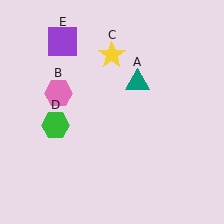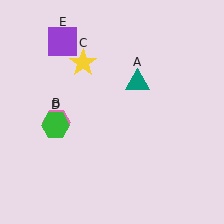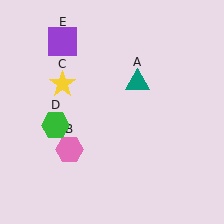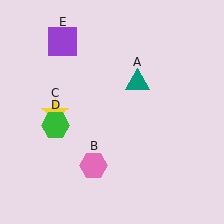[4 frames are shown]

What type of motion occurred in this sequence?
The pink hexagon (object B), yellow star (object C) rotated counterclockwise around the center of the scene.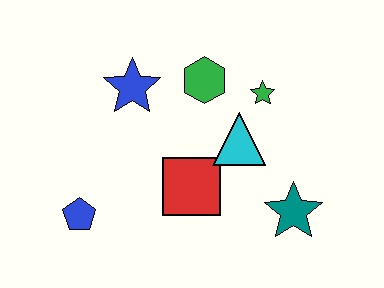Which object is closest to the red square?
The cyan triangle is closest to the red square.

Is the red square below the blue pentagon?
No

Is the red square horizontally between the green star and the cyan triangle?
No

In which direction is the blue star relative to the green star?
The blue star is to the left of the green star.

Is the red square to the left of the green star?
Yes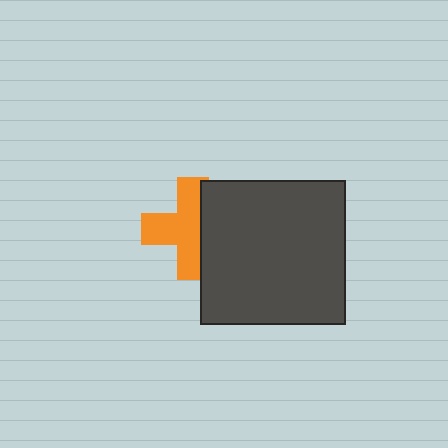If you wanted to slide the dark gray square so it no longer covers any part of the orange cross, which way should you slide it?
Slide it right — that is the most direct way to separate the two shapes.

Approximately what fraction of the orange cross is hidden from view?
Roughly 39% of the orange cross is hidden behind the dark gray square.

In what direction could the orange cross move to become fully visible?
The orange cross could move left. That would shift it out from behind the dark gray square entirely.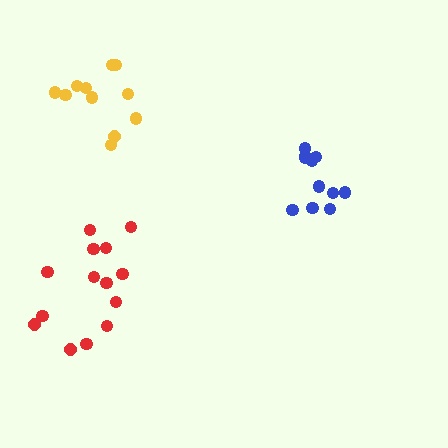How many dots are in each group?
Group 1: 11 dots, Group 2: 11 dots, Group 3: 14 dots (36 total).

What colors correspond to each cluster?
The clusters are colored: yellow, blue, red.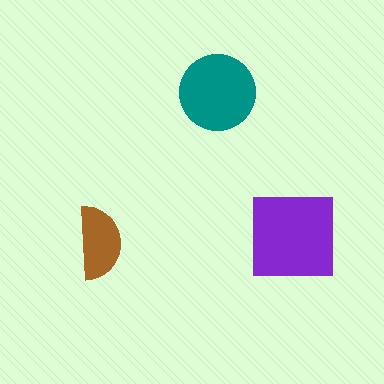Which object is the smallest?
The brown semicircle.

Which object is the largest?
The purple square.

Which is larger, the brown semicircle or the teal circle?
The teal circle.